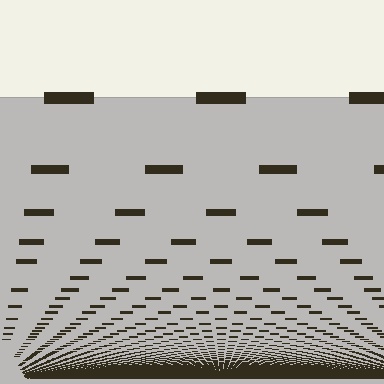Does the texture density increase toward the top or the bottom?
Density increases toward the bottom.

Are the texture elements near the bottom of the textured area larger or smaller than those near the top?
Smaller. The gradient is inverted — elements near the bottom are smaller and denser.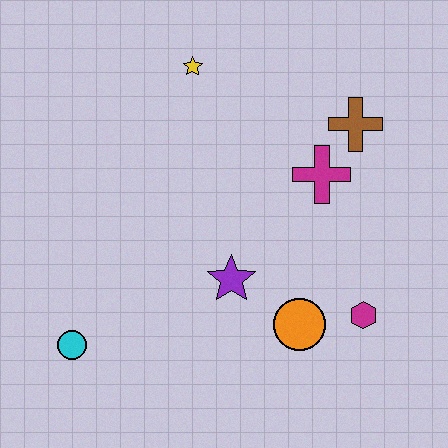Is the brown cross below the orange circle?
No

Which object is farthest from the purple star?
The yellow star is farthest from the purple star.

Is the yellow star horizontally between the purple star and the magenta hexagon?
No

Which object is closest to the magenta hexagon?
The orange circle is closest to the magenta hexagon.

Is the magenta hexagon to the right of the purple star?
Yes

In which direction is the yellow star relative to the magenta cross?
The yellow star is to the left of the magenta cross.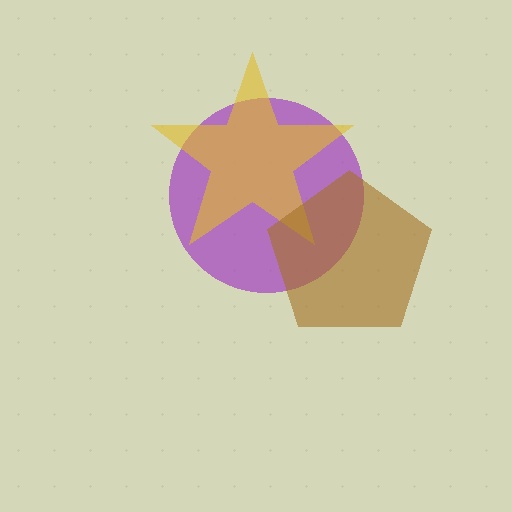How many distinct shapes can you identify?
There are 3 distinct shapes: a purple circle, a yellow star, a brown pentagon.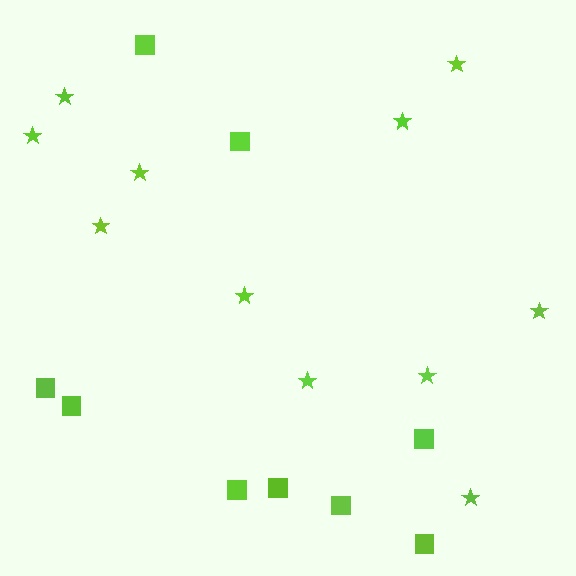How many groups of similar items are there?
There are 2 groups: one group of squares (9) and one group of stars (11).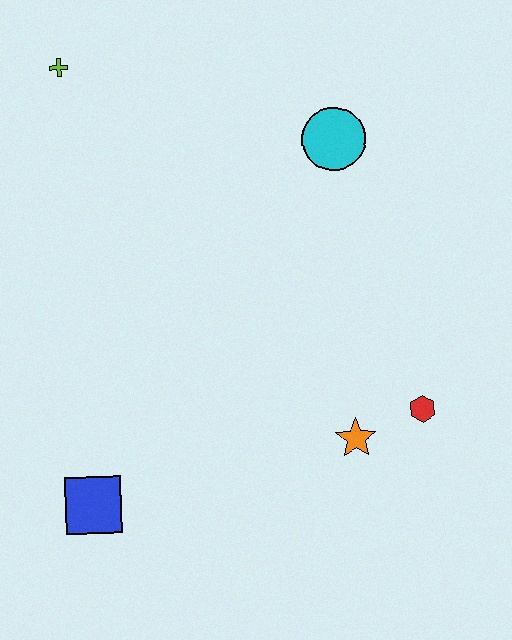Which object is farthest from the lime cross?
The red hexagon is farthest from the lime cross.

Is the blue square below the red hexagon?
Yes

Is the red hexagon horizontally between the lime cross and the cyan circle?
No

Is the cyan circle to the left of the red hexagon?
Yes